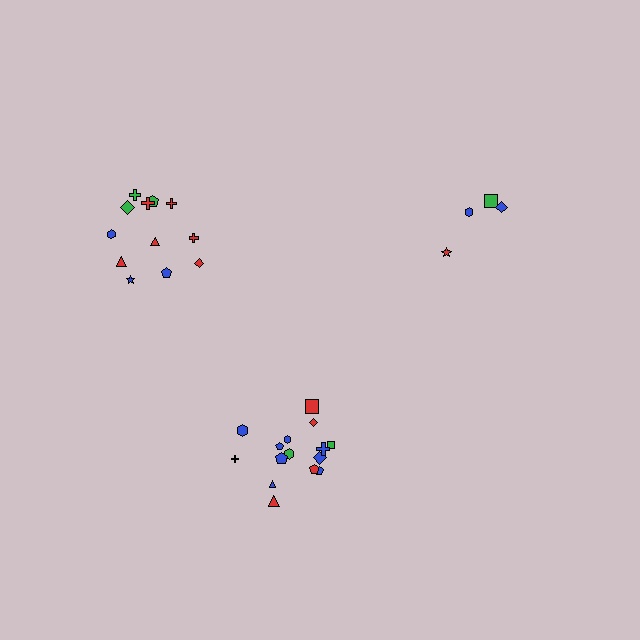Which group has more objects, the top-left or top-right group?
The top-left group.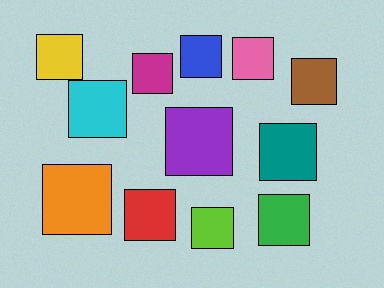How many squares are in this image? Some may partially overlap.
There are 12 squares.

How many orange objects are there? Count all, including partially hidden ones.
There is 1 orange object.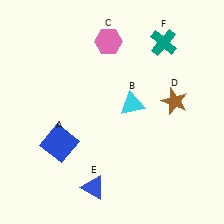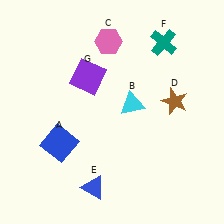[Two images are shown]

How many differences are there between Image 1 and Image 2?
There is 1 difference between the two images.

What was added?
A purple square (G) was added in Image 2.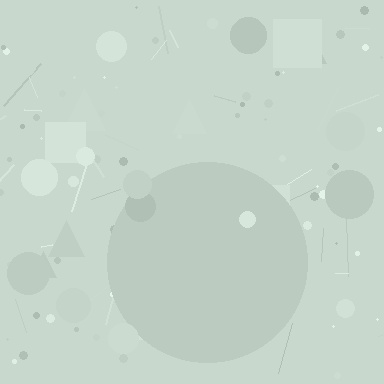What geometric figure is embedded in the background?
A circle is embedded in the background.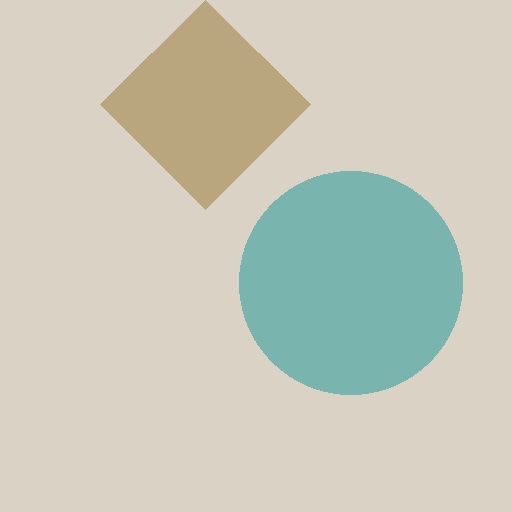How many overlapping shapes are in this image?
There are 2 overlapping shapes in the image.